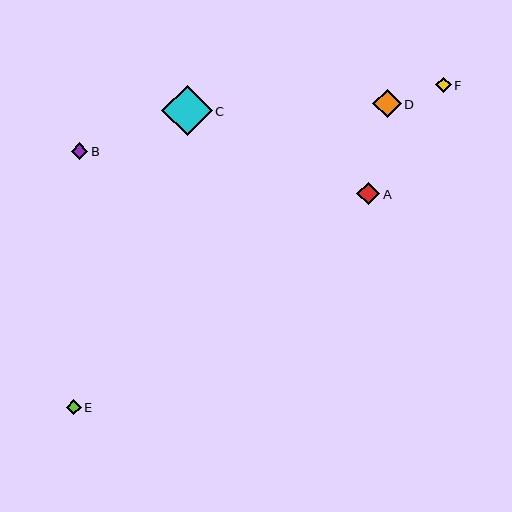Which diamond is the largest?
Diamond C is the largest with a size of approximately 50 pixels.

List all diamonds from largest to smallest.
From largest to smallest: C, D, A, B, F, E.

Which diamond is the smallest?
Diamond E is the smallest with a size of approximately 15 pixels.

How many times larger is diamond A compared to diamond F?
Diamond A is approximately 1.5 times the size of diamond F.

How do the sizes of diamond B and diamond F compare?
Diamond B and diamond F are approximately the same size.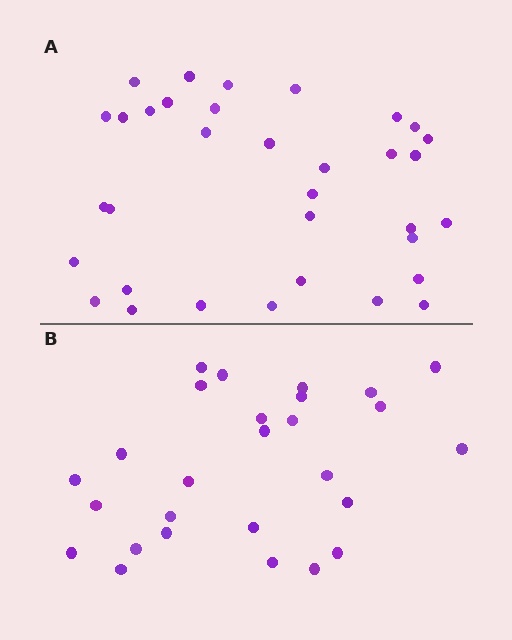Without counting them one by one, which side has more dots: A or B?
Region A (the top region) has more dots.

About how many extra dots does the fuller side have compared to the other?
Region A has roughly 8 or so more dots than region B.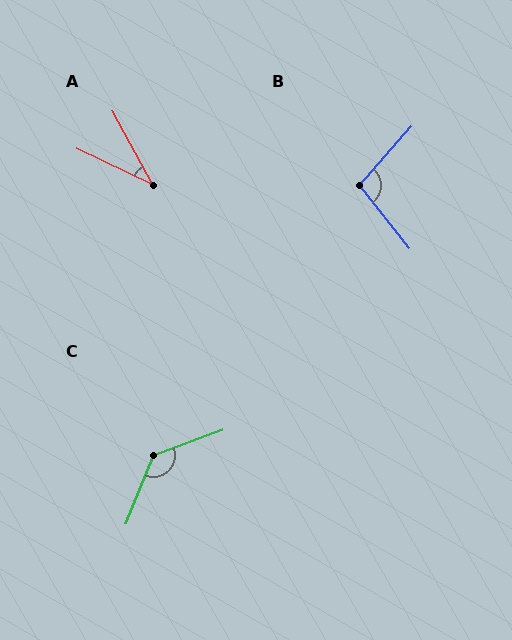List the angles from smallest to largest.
A (36°), B (101°), C (132°).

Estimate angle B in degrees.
Approximately 101 degrees.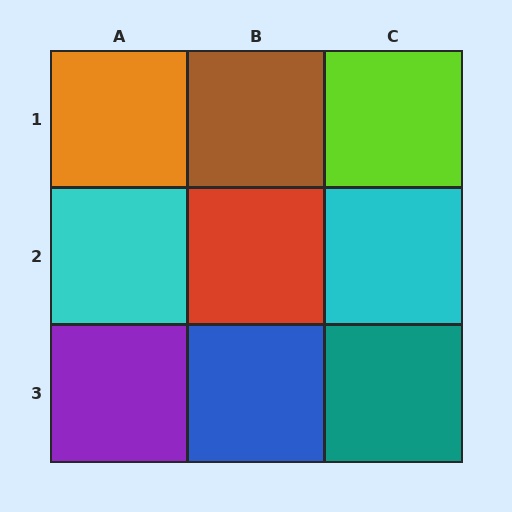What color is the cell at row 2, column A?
Cyan.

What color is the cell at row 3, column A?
Purple.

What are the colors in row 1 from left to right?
Orange, brown, lime.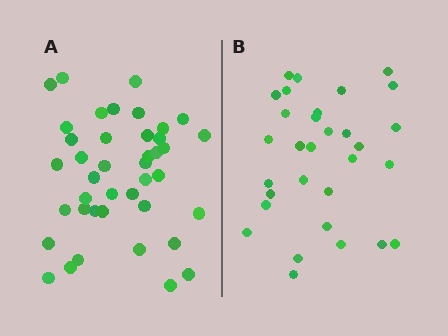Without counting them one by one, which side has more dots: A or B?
Region A (the left region) has more dots.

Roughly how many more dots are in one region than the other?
Region A has roughly 10 or so more dots than region B.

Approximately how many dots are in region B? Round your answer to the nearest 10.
About 30 dots. (The exact count is 31, which rounds to 30.)